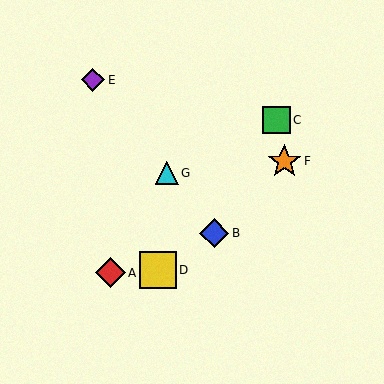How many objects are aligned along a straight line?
3 objects (B, E, G) are aligned along a straight line.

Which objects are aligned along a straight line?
Objects B, E, G are aligned along a straight line.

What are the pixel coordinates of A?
Object A is at (110, 273).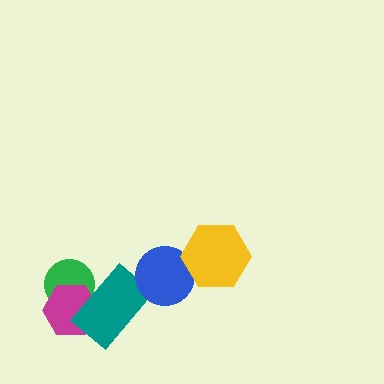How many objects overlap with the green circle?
2 objects overlap with the green circle.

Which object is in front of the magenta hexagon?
The teal rectangle is in front of the magenta hexagon.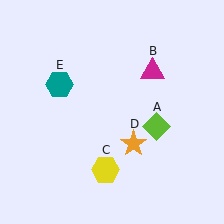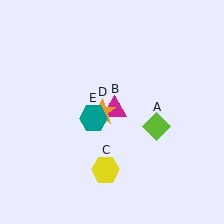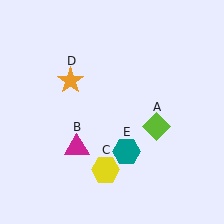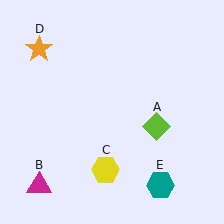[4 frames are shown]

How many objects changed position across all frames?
3 objects changed position: magenta triangle (object B), orange star (object D), teal hexagon (object E).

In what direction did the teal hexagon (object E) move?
The teal hexagon (object E) moved down and to the right.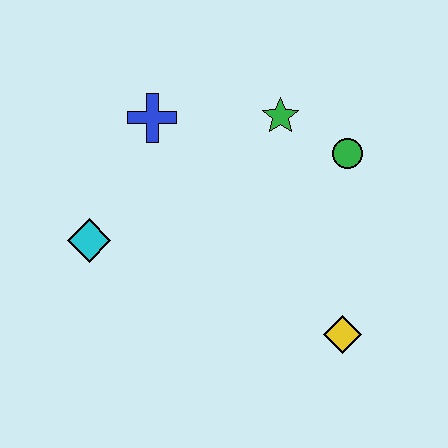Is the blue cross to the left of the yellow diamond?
Yes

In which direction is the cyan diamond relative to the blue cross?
The cyan diamond is below the blue cross.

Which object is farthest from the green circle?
The cyan diamond is farthest from the green circle.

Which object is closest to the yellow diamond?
The green circle is closest to the yellow diamond.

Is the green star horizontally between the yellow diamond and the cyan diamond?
Yes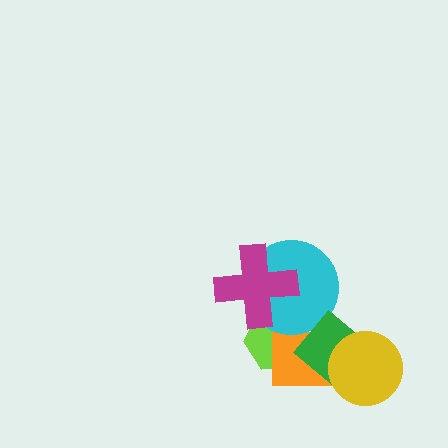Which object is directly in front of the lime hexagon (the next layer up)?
The orange rectangle is directly in front of the lime hexagon.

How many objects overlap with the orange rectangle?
4 objects overlap with the orange rectangle.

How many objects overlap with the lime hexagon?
4 objects overlap with the lime hexagon.